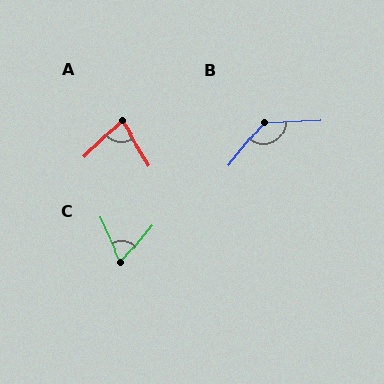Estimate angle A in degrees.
Approximately 77 degrees.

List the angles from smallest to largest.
C (64°), A (77°), B (131°).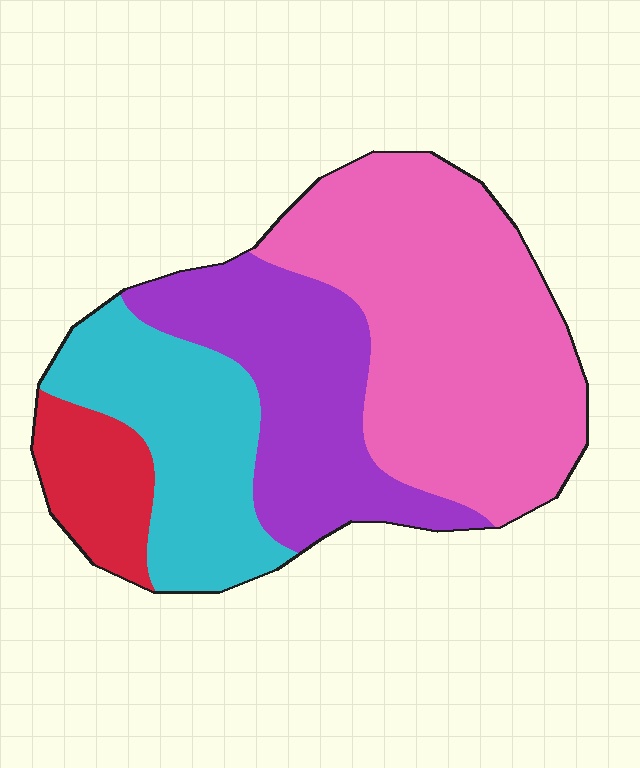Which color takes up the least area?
Red, at roughly 10%.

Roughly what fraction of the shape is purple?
Purple covers roughly 25% of the shape.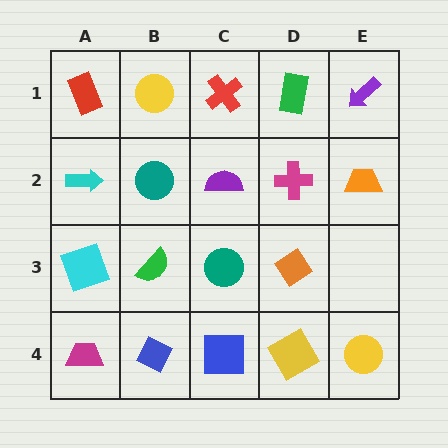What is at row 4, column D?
A yellow square.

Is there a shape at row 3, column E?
No, that cell is empty.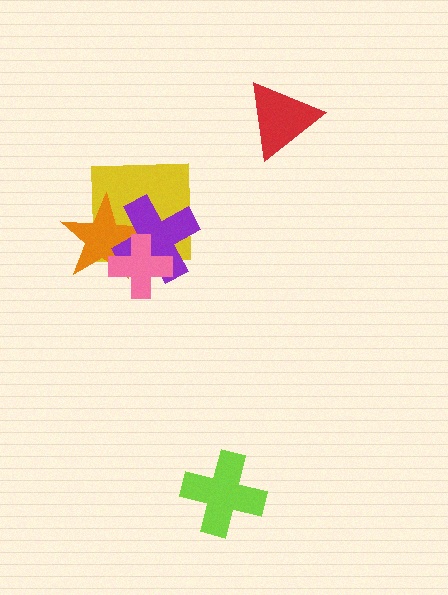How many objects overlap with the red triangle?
0 objects overlap with the red triangle.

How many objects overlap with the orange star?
3 objects overlap with the orange star.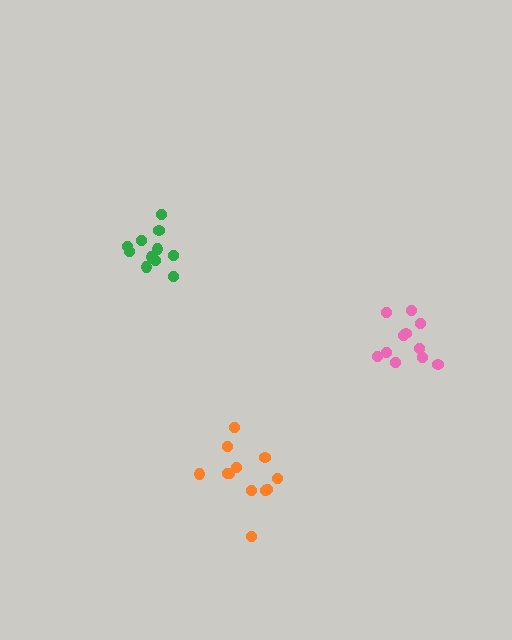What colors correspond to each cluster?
The clusters are colored: pink, green, orange.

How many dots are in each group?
Group 1: 11 dots, Group 2: 11 dots, Group 3: 12 dots (34 total).